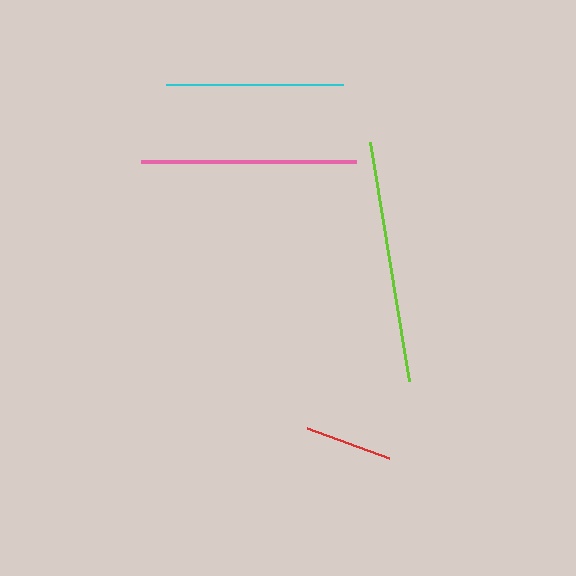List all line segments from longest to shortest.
From longest to shortest: lime, pink, cyan, red.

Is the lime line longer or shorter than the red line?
The lime line is longer than the red line.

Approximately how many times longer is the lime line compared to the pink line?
The lime line is approximately 1.1 times the length of the pink line.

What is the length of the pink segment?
The pink segment is approximately 215 pixels long.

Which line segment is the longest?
The lime line is the longest at approximately 242 pixels.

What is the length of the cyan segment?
The cyan segment is approximately 178 pixels long.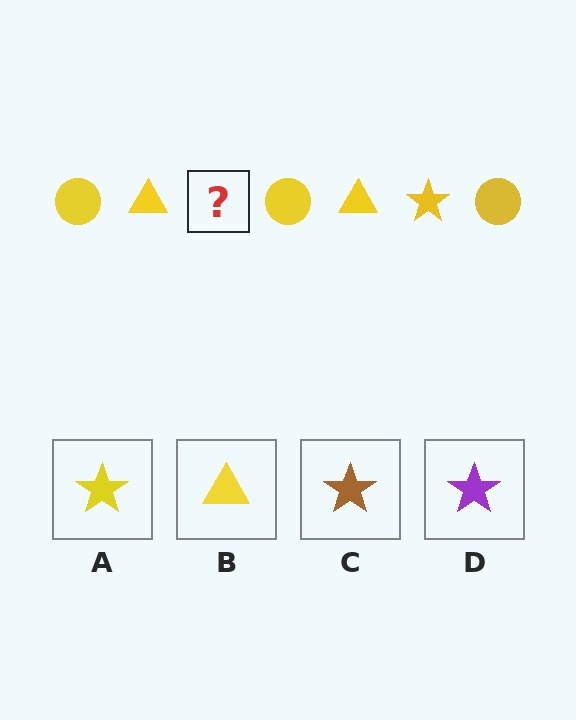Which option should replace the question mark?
Option A.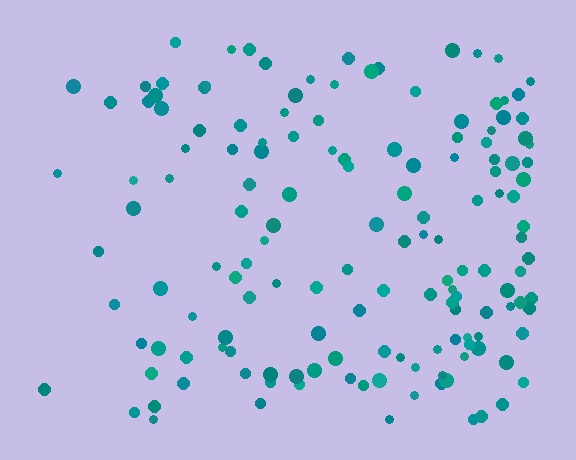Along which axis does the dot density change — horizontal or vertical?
Horizontal.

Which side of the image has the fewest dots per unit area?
The left.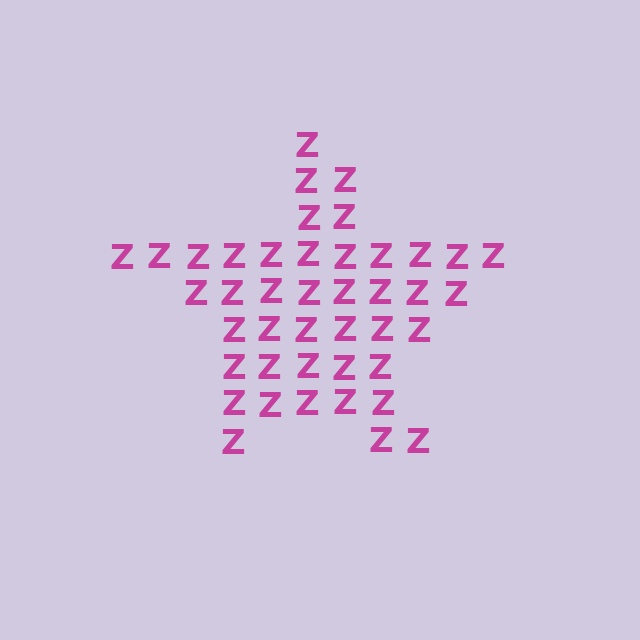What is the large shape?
The large shape is a star.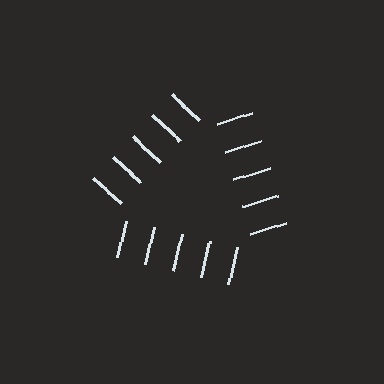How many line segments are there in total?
15 — 5 along each of the 3 edges.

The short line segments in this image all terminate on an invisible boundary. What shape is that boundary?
An illusory triangle — the line segments terminate on its edges but no continuous stroke is drawn.